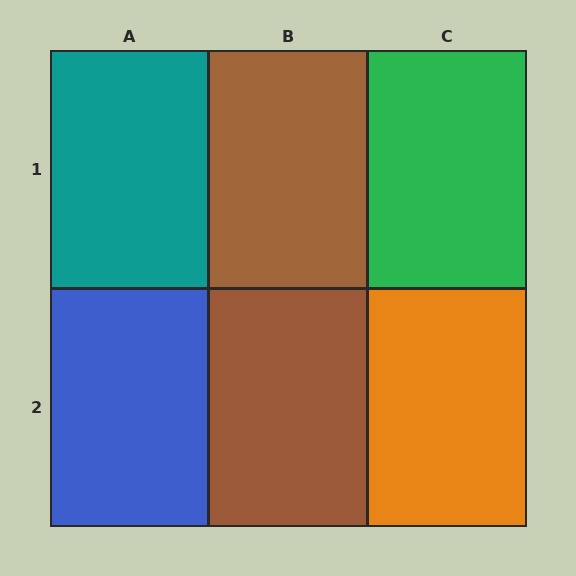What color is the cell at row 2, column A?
Blue.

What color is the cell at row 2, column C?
Orange.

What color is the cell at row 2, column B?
Brown.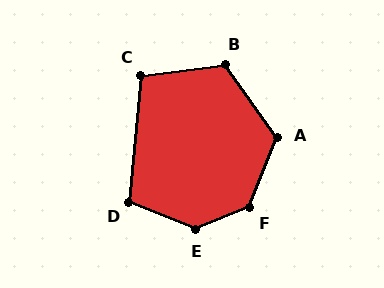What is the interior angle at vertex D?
Approximately 107 degrees (obtuse).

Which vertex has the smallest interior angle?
C, at approximately 102 degrees.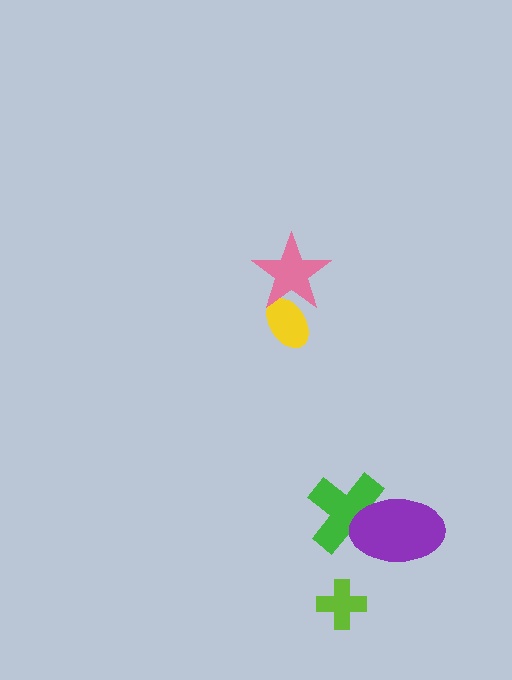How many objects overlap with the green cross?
1 object overlaps with the green cross.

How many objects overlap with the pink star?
1 object overlaps with the pink star.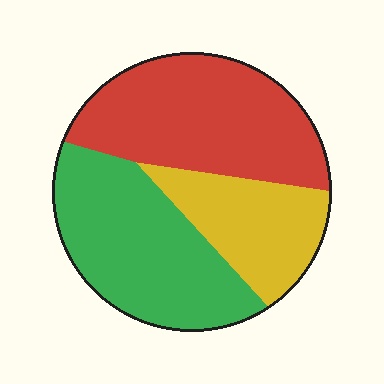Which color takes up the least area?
Yellow, at roughly 25%.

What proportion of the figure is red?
Red takes up about two fifths (2/5) of the figure.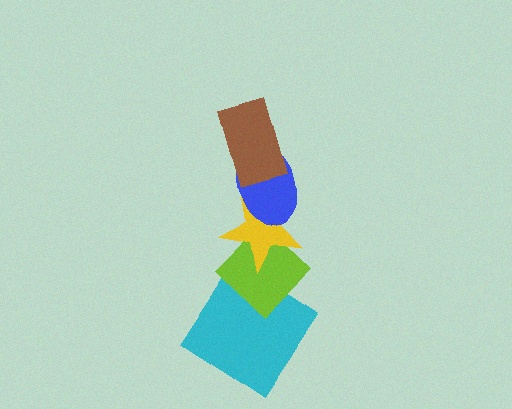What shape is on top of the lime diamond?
The yellow star is on top of the lime diamond.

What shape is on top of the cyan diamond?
The lime diamond is on top of the cyan diamond.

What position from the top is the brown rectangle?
The brown rectangle is 1st from the top.